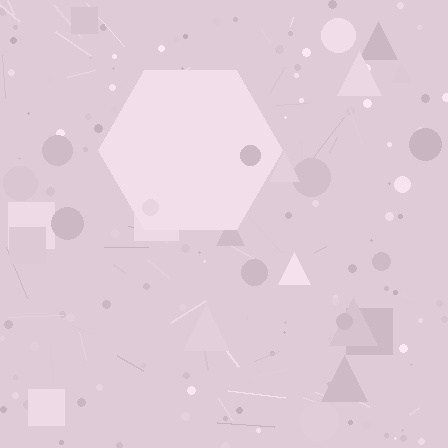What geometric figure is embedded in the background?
A hexagon is embedded in the background.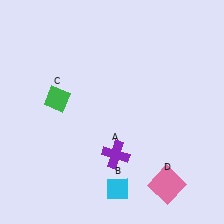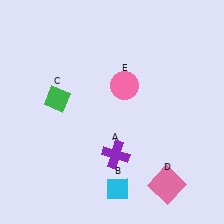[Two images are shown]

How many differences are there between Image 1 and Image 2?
There is 1 difference between the two images.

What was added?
A pink circle (E) was added in Image 2.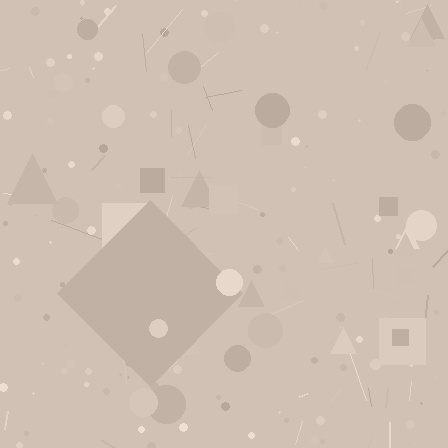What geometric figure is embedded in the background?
A diamond is embedded in the background.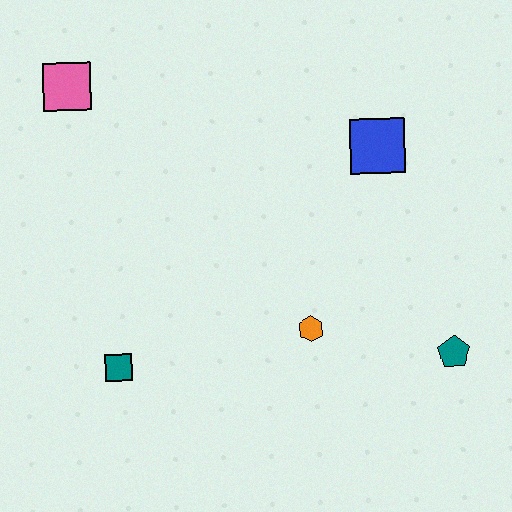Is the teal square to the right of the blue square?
No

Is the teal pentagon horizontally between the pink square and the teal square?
No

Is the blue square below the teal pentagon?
No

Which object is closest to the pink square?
The teal square is closest to the pink square.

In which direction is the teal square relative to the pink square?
The teal square is below the pink square.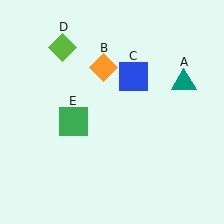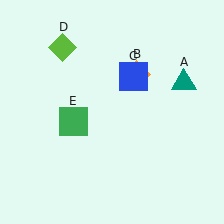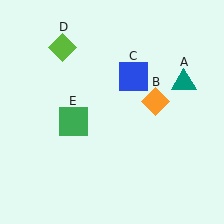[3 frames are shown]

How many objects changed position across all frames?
1 object changed position: orange diamond (object B).